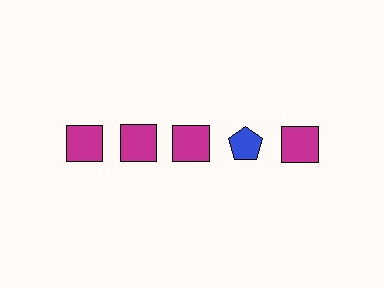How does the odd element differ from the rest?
It differs in both color (blue instead of magenta) and shape (pentagon instead of square).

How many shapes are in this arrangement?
There are 5 shapes arranged in a grid pattern.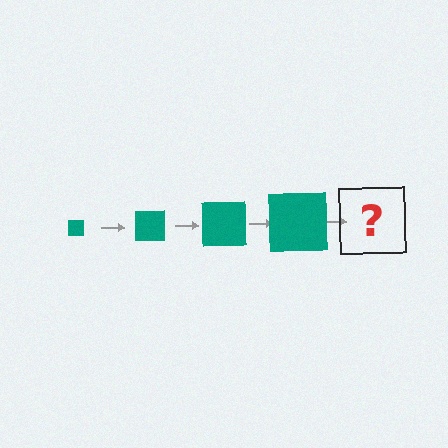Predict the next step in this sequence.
The next step is a teal square, larger than the previous one.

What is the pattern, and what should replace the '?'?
The pattern is that the square gets progressively larger each step. The '?' should be a teal square, larger than the previous one.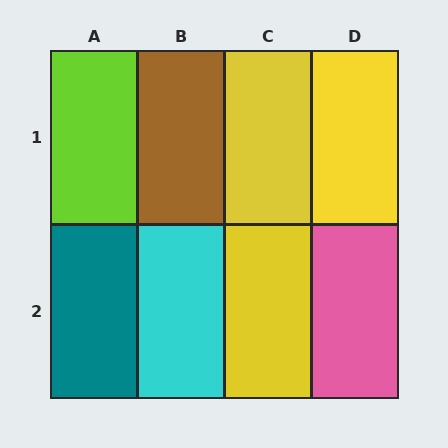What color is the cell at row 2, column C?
Yellow.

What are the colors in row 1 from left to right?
Lime, brown, yellow, yellow.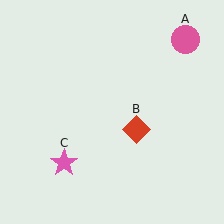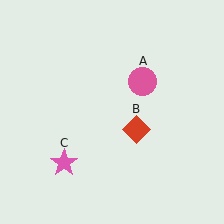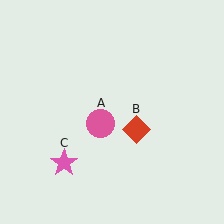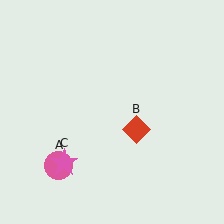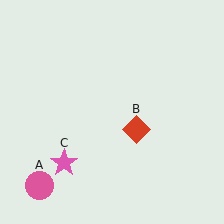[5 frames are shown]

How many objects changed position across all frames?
1 object changed position: pink circle (object A).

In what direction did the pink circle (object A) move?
The pink circle (object A) moved down and to the left.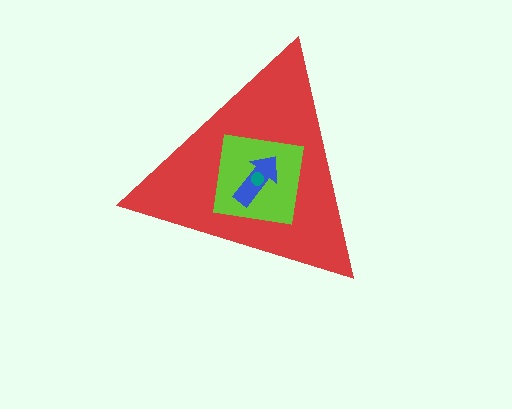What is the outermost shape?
The red triangle.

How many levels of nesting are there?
4.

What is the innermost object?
The teal circle.